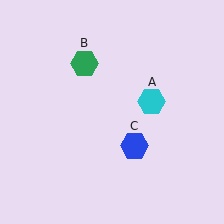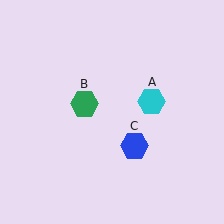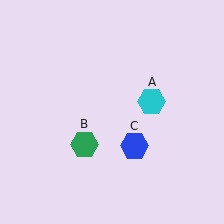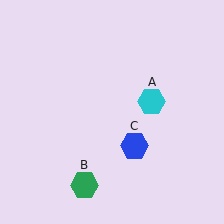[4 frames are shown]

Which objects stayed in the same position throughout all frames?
Cyan hexagon (object A) and blue hexagon (object C) remained stationary.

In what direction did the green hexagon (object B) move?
The green hexagon (object B) moved down.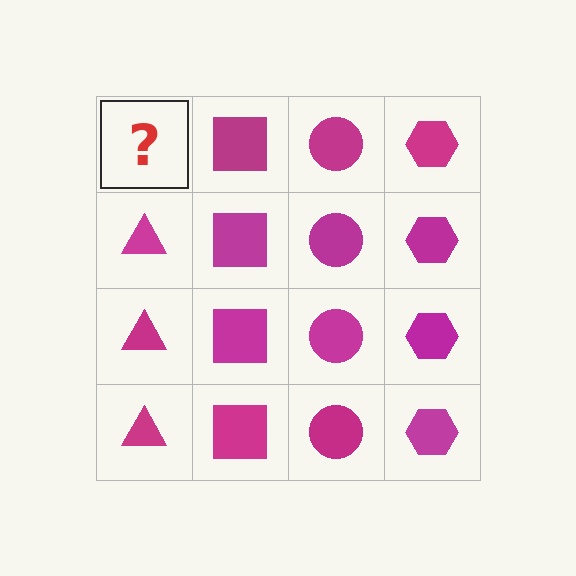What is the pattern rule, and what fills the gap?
The rule is that each column has a consistent shape. The gap should be filled with a magenta triangle.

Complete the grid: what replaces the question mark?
The question mark should be replaced with a magenta triangle.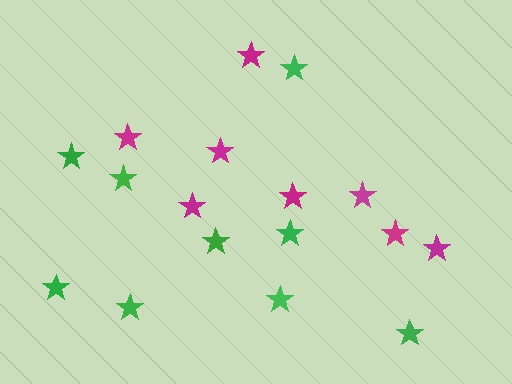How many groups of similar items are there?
There are 2 groups: one group of green stars (9) and one group of magenta stars (8).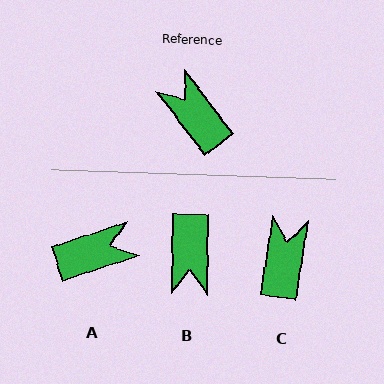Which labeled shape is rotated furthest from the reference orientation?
B, about 142 degrees away.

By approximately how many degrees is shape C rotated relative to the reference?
Approximately 46 degrees clockwise.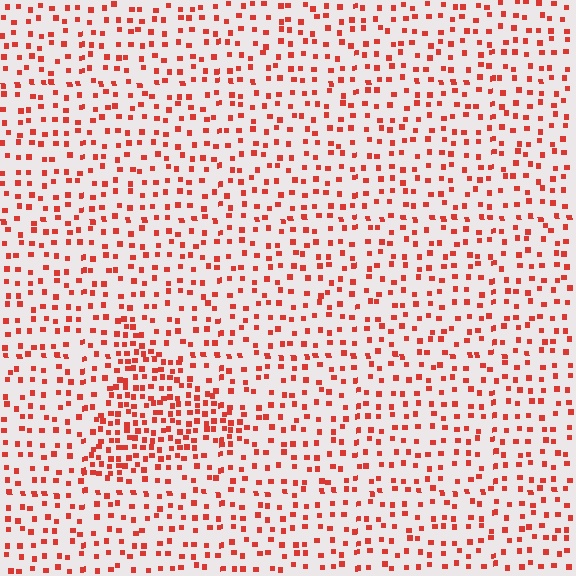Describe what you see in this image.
The image contains small red elements arranged at two different densities. A triangle-shaped region is visible where the elements are more densely packed than the surrounding area.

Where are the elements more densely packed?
The elements are more densely packed inside the triangle boundary.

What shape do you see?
I see a triangle.